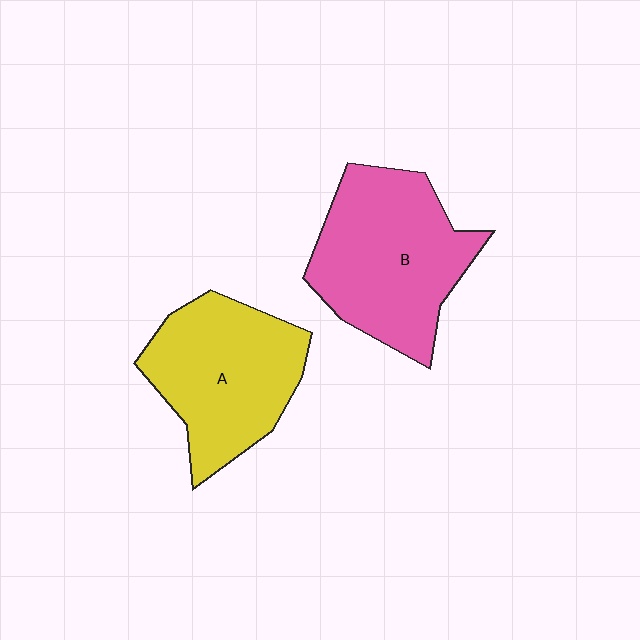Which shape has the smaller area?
Shape A (yellow).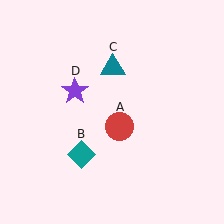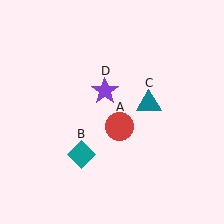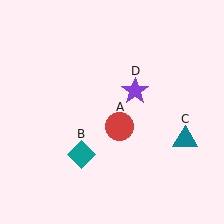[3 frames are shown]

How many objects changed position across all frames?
2 objects changed position: teal triangle (object C), purple star (object D).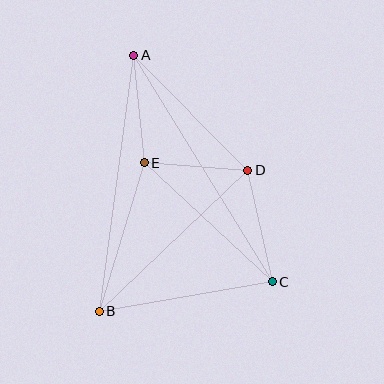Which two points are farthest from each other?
Points A and C are farthest from each other.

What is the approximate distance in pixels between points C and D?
The distance between C and D is approximately 114 pixels.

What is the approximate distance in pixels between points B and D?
The distance between B and D is approximately 205 pixels.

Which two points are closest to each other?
Points D and E are closest to each other.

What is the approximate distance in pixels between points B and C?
The distance between B and C is approximately 175 pixels.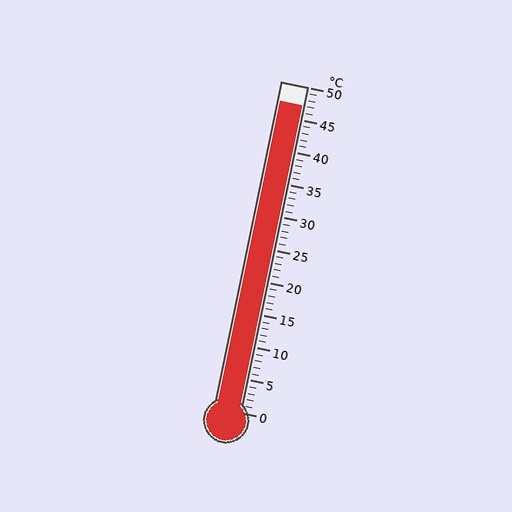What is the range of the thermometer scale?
The thermometer scale ranges from 0°C to 50°C.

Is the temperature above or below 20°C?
The temperature is above 20°C.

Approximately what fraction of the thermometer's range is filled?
The thermometer is filled to approximately 95% of its range.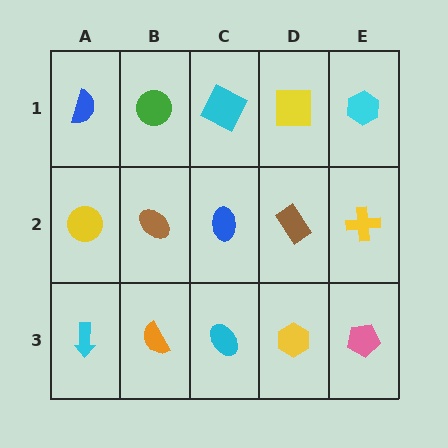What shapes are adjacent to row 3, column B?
A brown ellipse (row 2, column B), a cyan arrow (row 3, column A), a cyan ellipse (row 3, column C).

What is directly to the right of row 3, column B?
A cyan ellipse.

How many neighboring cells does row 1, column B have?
3.